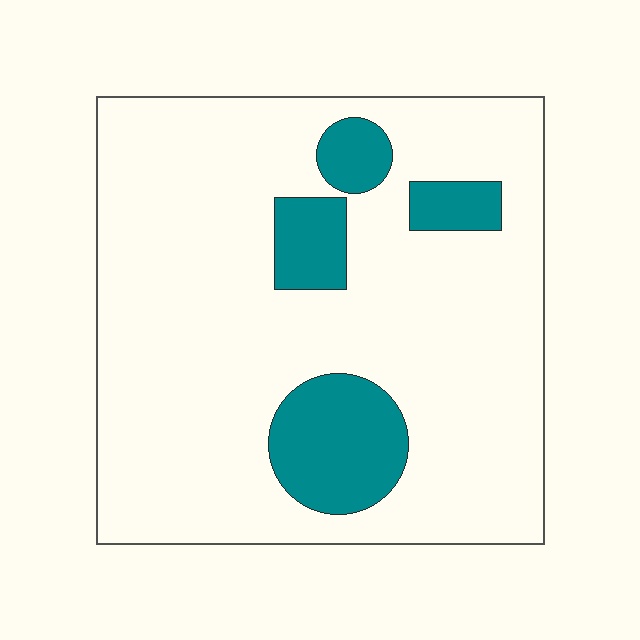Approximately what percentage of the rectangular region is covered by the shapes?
Approximately 15%.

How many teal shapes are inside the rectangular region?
4.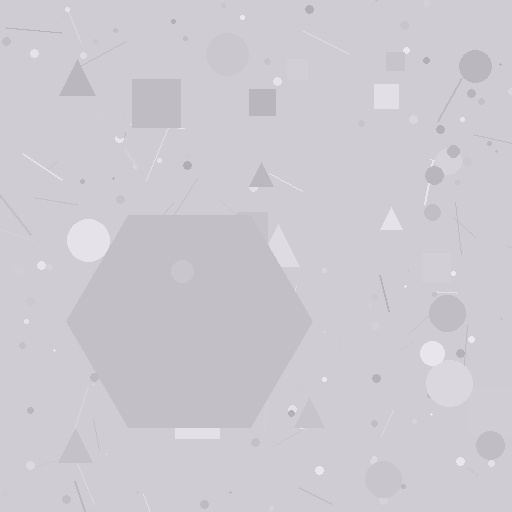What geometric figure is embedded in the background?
A hexagon is embedded in the background.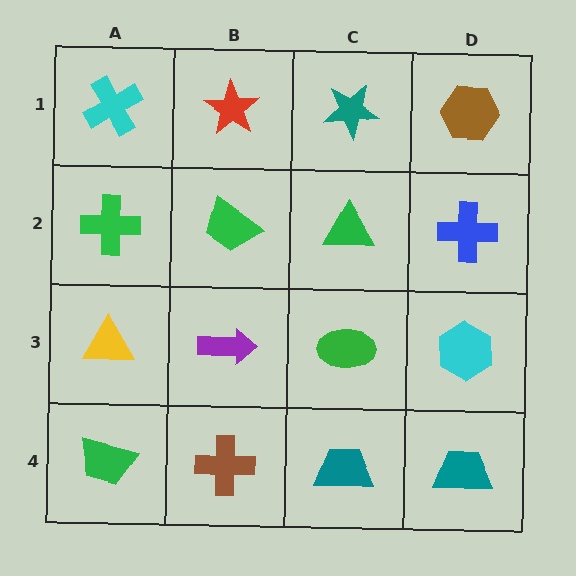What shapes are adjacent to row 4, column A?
A yellow triangle (row 3, column A), a brown cross (row 4, column B).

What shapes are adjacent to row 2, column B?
A red star (row 1, column B), a purple arrow (row 3, column B), a green cross (row 2, column A), a green triangle (row 2, column C).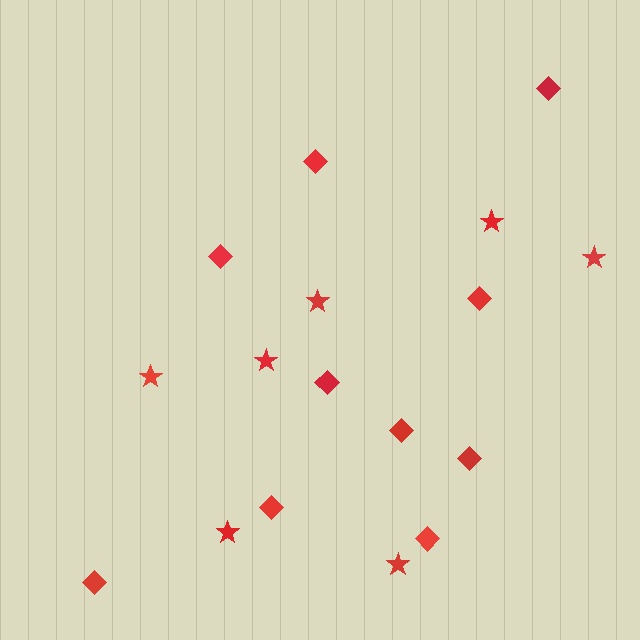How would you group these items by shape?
There are 2 groups: one group of diamonds (10) and one group of stars (7).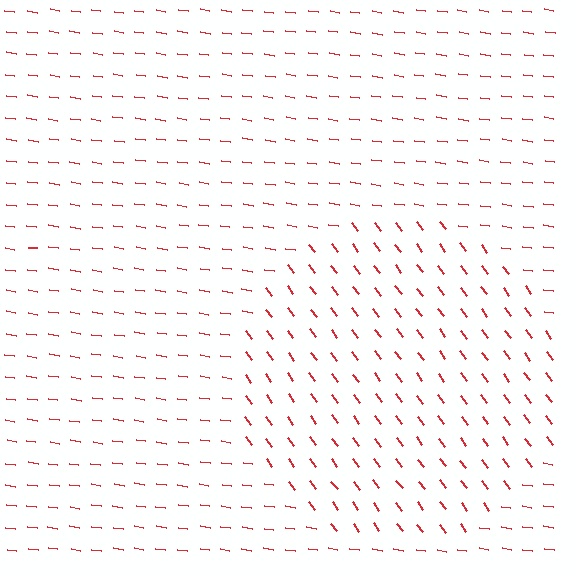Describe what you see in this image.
The image is filled with small red line segments. A circle region in the image has lines oriented differently from the surrounding lines, creating a visible texture boundary.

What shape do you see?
I see a circle.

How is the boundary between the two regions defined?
The boundary is defined purely by a change in line orientation (approximately 45 degrees difference). All lines are the same color and thickness.